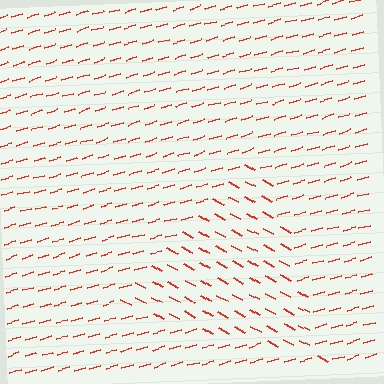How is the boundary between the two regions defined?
The boundary is defined purely by a change in line orientation (approximately 45 degrees difference). All lines are the same color and thickness.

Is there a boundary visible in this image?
Yes, there is a texture boundary formed by a change in line orientation.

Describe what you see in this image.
The image is filled with small red line segments. A triangle region in the image has lines oriented differently from the surrounding lines, creating a visible texture boundary.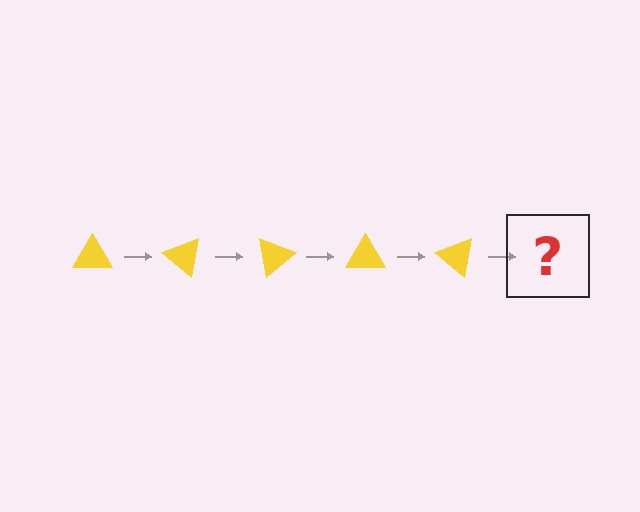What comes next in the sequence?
The next element should be a yellow triangle rotated 200 degrees.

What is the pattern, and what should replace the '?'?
The pattern is that the triangle rotates 40 degrees each step. The '?' should be a yellow triangle rotated 200 degrees.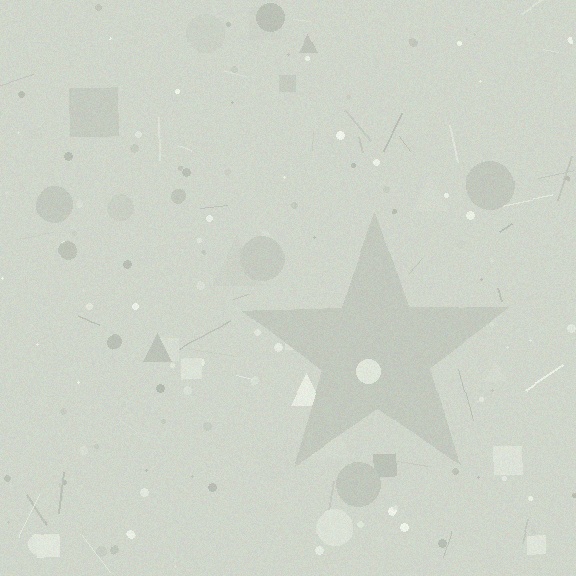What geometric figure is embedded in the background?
A star is embedded in the background.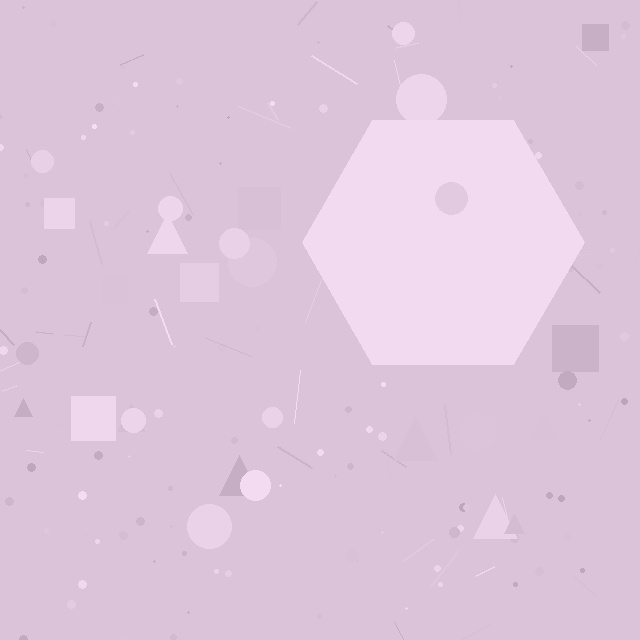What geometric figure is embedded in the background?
A hexagon is embedded in the background.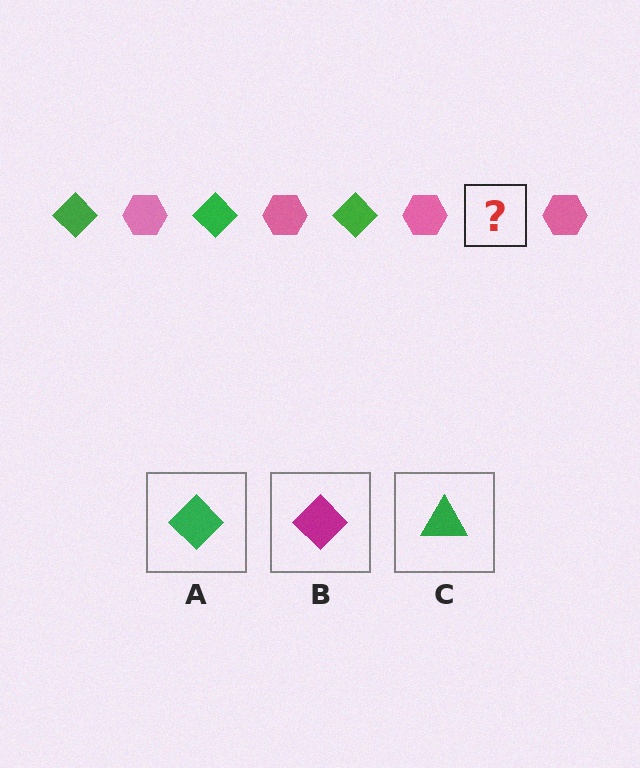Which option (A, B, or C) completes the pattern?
A.